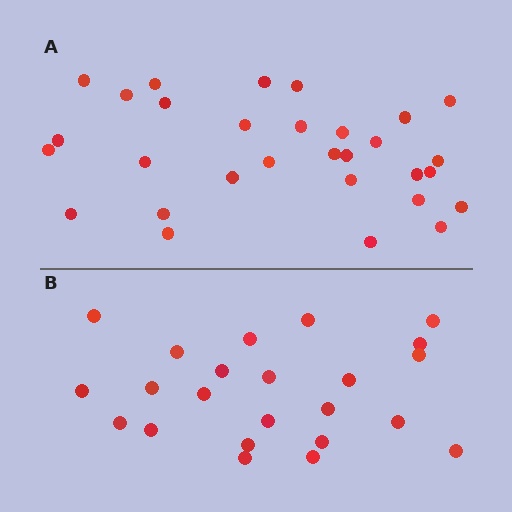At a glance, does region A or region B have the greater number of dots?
Region A (the top region) has more dots.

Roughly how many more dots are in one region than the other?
Region A has roughly 8 or so more dots than region B.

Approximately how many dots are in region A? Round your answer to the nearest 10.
About 30 dots.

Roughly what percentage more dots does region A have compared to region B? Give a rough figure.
About 30% more.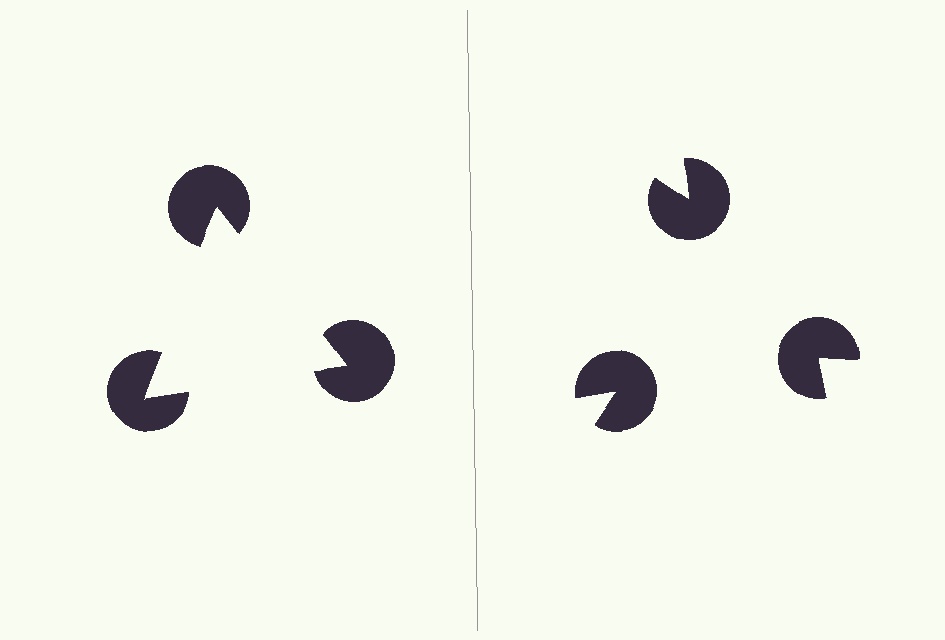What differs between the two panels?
The pac-man discs are positioned identically on both sides; only the wedge orientations differ. On the left they align to a triangle; on the right they are misaligned.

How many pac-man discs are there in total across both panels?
6 — 3 on each side.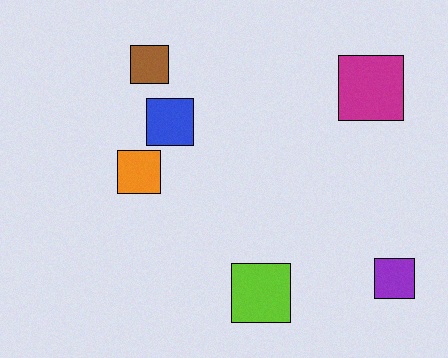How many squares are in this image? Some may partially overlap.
There are 6 squares.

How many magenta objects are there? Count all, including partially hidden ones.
There is 1 magenta object.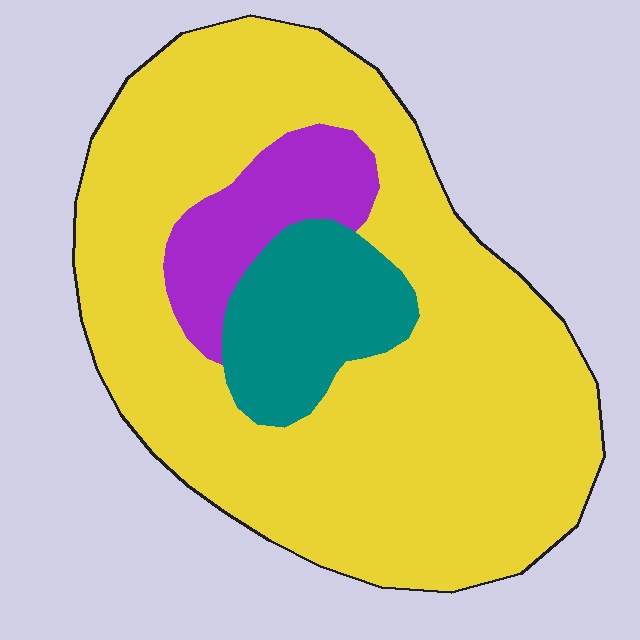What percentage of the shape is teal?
Teal covers 13% of the shape.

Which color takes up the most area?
Yellow, at roughly 75%.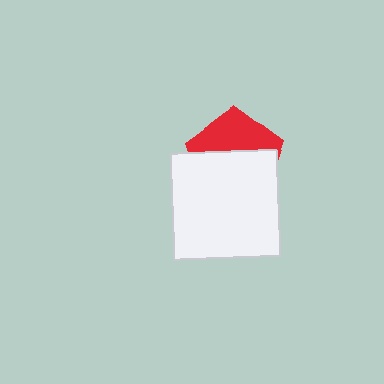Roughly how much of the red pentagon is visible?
A small part of it is visible (roughly 40%).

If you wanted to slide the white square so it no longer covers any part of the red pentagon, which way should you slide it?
Slide it down — that is the most direct way to separate the two shapes.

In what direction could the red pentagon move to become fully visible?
The red pentagon could move up. That would shift it out from behind the white square entirely.